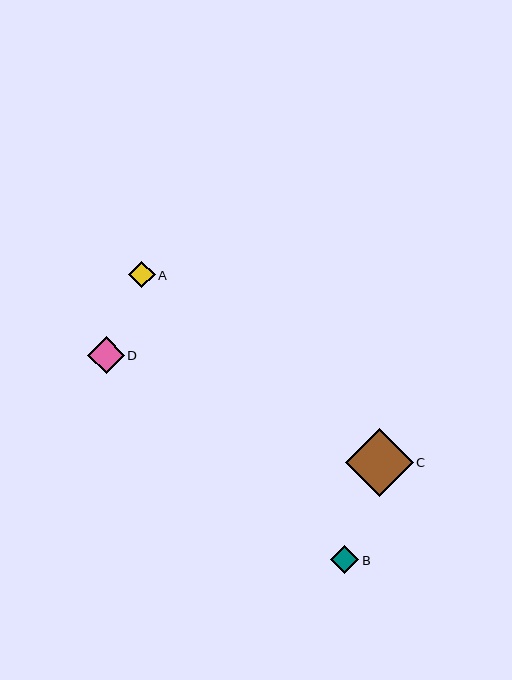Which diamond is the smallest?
Diamond A is the smallest with a size of approximately 26 pixels.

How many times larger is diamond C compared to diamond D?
Diamond C is approximately 1.9 times the size of diamond D.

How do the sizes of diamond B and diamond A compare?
Diamond B and diamond A are approximately the same size.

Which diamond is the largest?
Diamond C is the largest with a size of approximately 67 pixels.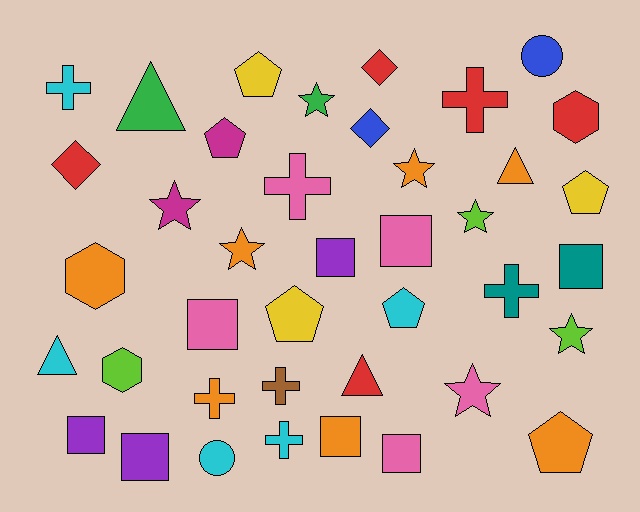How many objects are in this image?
There are 40 objects.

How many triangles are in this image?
There are 4 triangles.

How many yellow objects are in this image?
There are 3 yellow objects.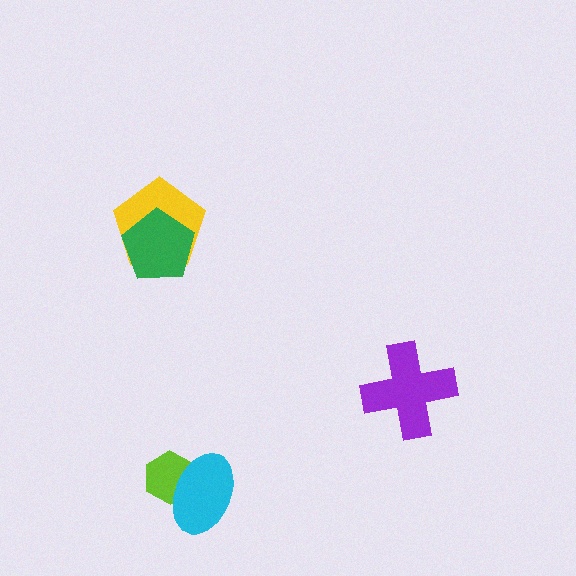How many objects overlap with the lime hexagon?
1 object overlaps with the lime hexagon.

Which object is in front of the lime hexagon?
The cyan ellipse is in front of the lime hexagon.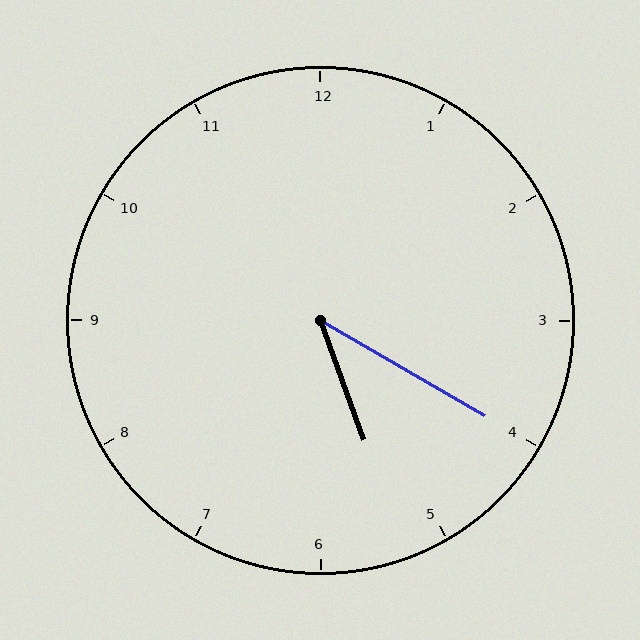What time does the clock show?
5:20.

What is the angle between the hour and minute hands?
Approximately 40 degrees.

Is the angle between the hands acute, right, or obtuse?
It is acute.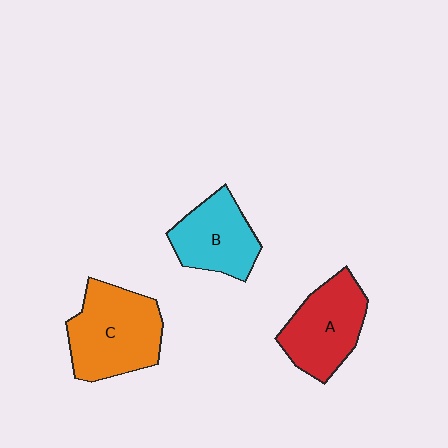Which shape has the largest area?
Shape C (orange).